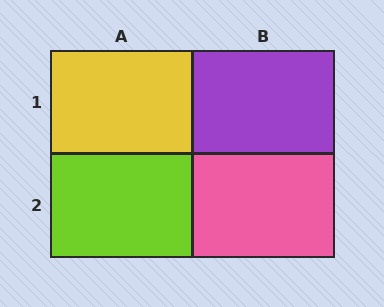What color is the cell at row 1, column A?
Yellow.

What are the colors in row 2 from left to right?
Lime, pink.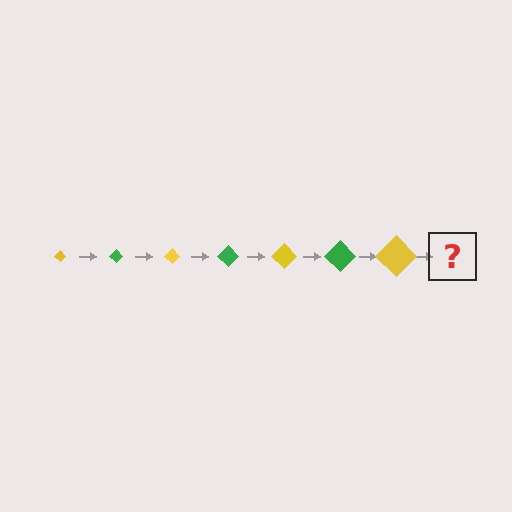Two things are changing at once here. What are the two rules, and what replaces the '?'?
The two rules are that the diamond grows larger each step and the color cycles through yellow and green. The '?' should be a green diamond, larger than the previous one.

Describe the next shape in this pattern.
It should be a green diamond, larger than the previous one.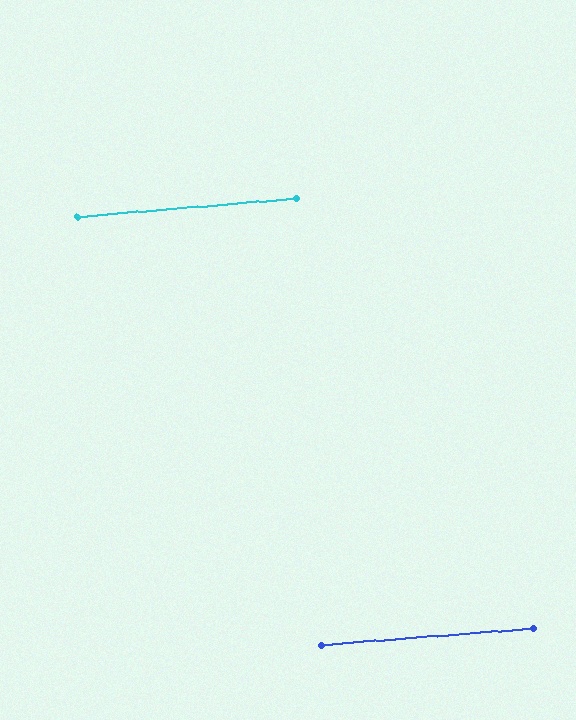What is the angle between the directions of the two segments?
Approximately 0 degrees.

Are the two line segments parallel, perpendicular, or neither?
Parallel — their directions differ by only 0.4°.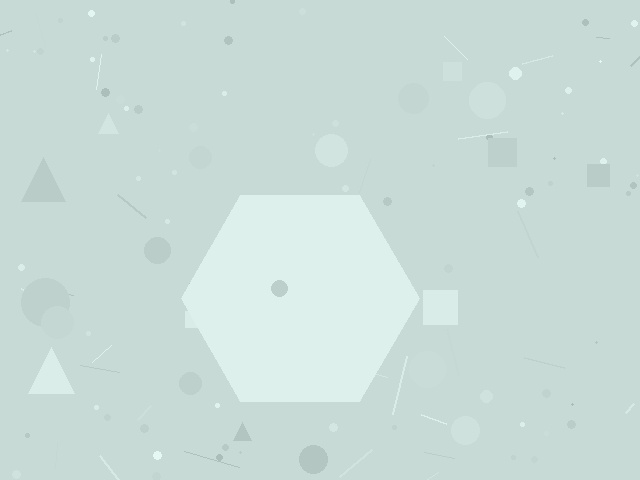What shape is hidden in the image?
A hexagon is hidden in the image.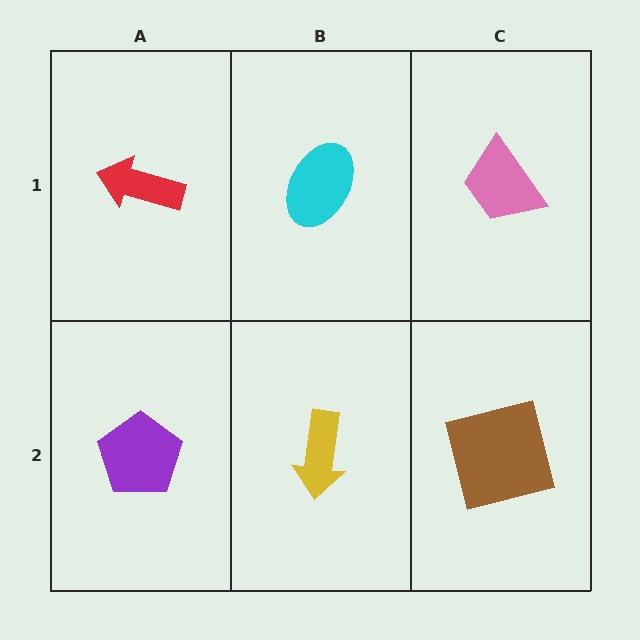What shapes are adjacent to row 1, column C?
A brown square (row 2, column C), a cyan ellipse (row 1, column B).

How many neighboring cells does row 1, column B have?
3.